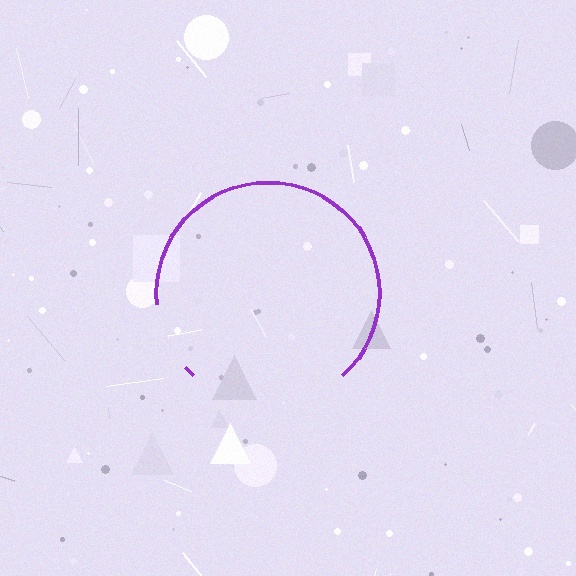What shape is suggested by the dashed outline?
The dashed outline suggests a circle.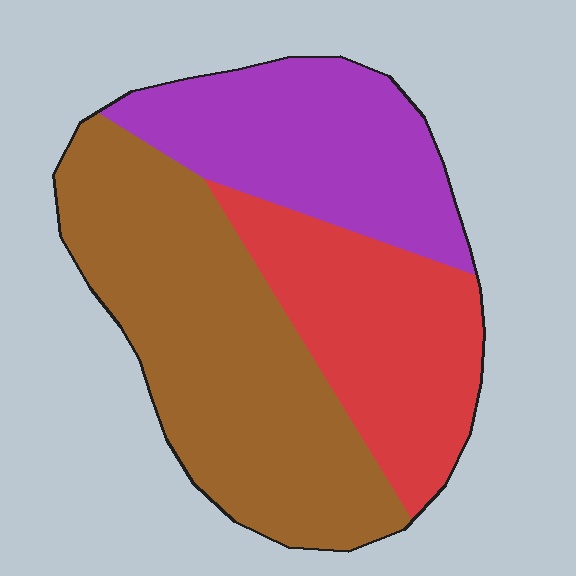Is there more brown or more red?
Brown.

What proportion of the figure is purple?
Purple covers about 25% of the figure.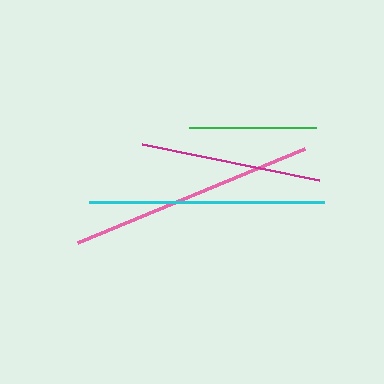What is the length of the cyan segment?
The cyan segment is approximately 235 pixels long.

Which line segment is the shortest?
The green line is the shortest at approximately 127 pixels.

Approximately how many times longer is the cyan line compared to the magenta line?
The cyan line is approximately 1.3 times the length of the magenta line.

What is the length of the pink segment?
The pink segment is approximately 245 pixels long.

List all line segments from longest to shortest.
From longest to shortest: pink, cyan, magenta, green.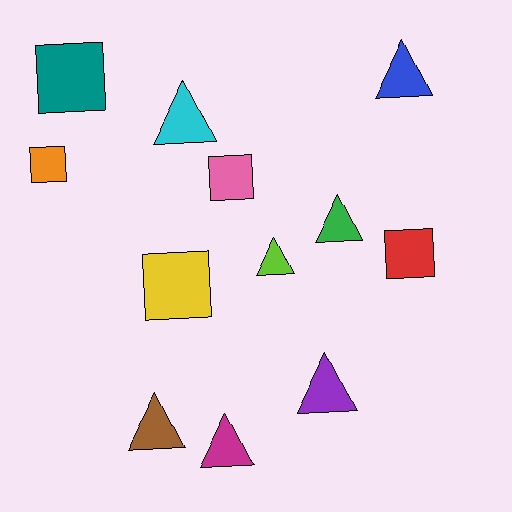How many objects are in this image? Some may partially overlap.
There are 12 objects.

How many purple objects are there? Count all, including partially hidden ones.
There is 1 purple object.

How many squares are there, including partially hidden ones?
There are 5 squares.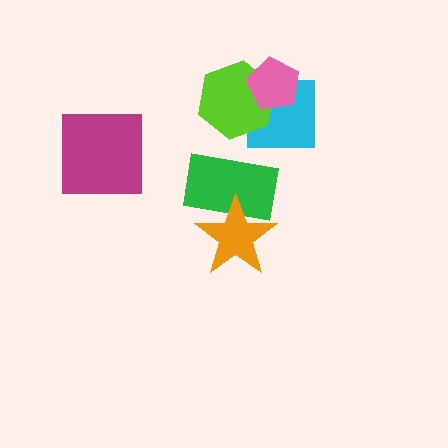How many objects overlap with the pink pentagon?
2 objects overlap with the pink pentagon.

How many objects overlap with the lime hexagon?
2 objects overlap with the lime hexagon.